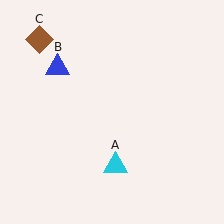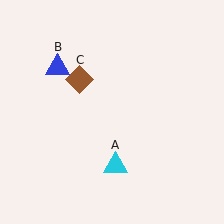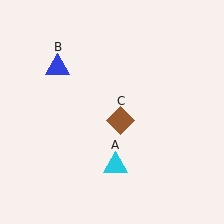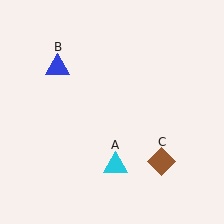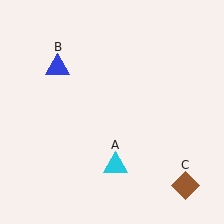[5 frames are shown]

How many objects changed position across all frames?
1 object changed position: brown diamond (object C).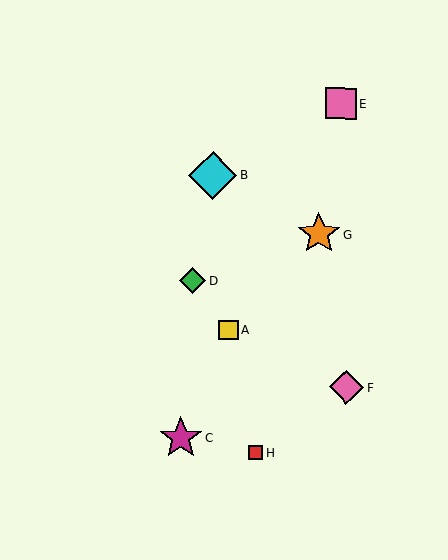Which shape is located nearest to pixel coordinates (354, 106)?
The pink square (labeled E) at (341, 104) is nearest to that location.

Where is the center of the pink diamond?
The center of the pink diamond is at (346, 387).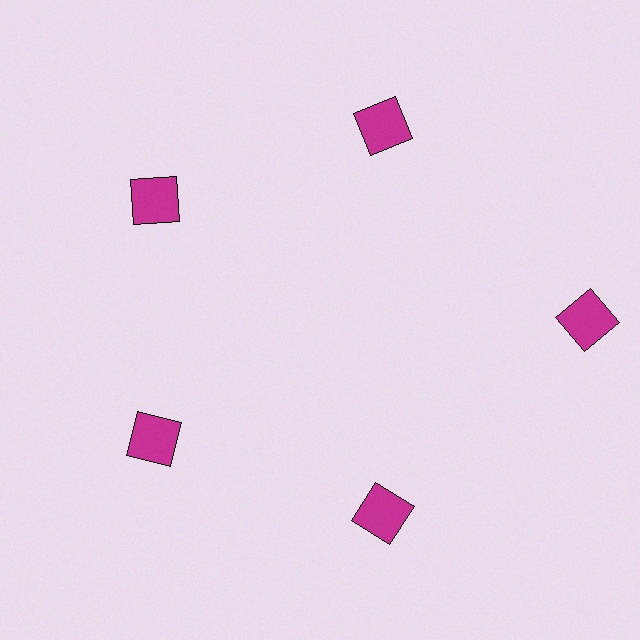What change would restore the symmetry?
The symmetry would be restored by moving it inward, back onto the ring so that all 5 squares sit at equal angles and equal distance from the center.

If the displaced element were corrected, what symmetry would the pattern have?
It would have 5-fold rotational symmetry — the pattern would map onto itself every 72 degrees.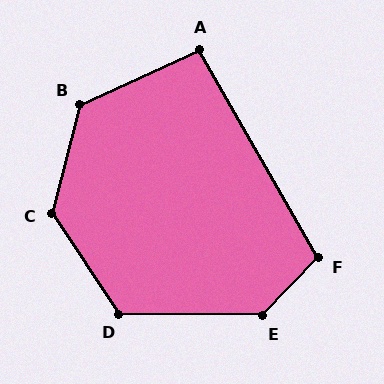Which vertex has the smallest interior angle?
A, at approximately 95 degrees.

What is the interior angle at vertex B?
Approximately 129 degrees (obtuse).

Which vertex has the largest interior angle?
E, at approximately 133 degrees.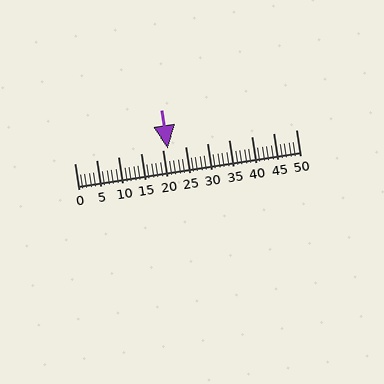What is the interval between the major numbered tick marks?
The major tick marks are spaced 5 units apart.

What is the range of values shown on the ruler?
The ruler shows values from 0 to 50.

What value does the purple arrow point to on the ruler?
The purple arrow points to approximately 21.